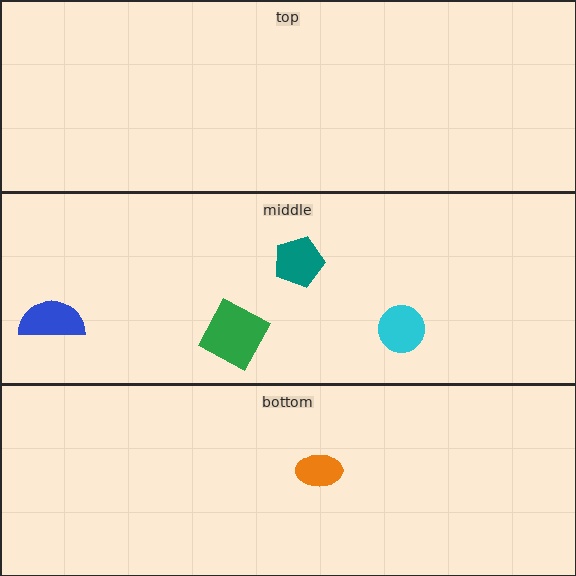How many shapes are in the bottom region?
1.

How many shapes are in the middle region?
4.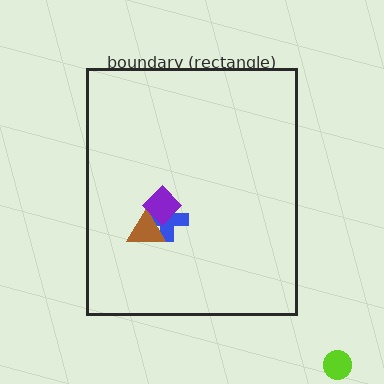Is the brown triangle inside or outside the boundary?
Inside.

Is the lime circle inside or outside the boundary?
Outside.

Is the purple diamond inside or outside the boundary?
Inside.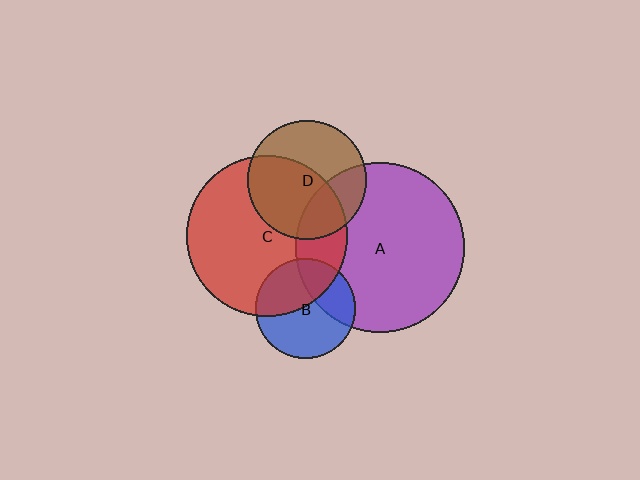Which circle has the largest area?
Circle A (purple).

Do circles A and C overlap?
Yes.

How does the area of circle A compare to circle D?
Approximately 2.0 times.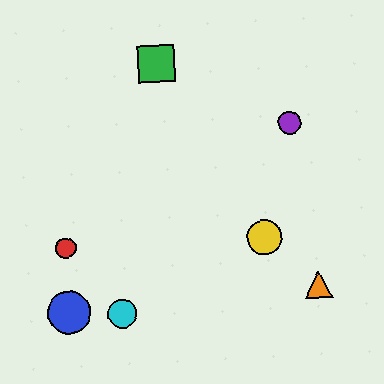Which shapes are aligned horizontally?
The red circle, the yellow circle are aligned horizontally.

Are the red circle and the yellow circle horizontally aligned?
Yes, both are at y≈248.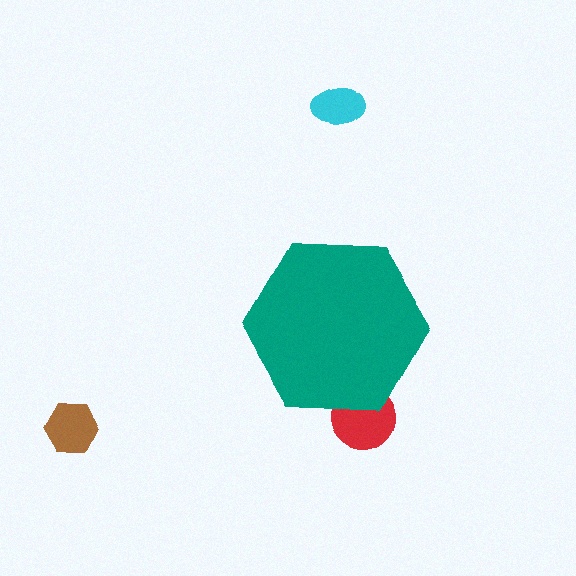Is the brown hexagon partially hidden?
No, the brown hexagon is fully visible.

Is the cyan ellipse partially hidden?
No, the cyan ellipse is fully visible.